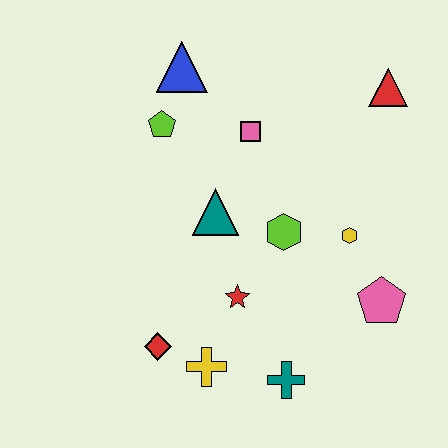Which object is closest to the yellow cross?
The red diamond is closest to the yellow cross.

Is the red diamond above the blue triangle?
No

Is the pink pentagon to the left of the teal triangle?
No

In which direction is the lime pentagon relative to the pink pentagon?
The lime pentagon is to the left of the pink pentagon.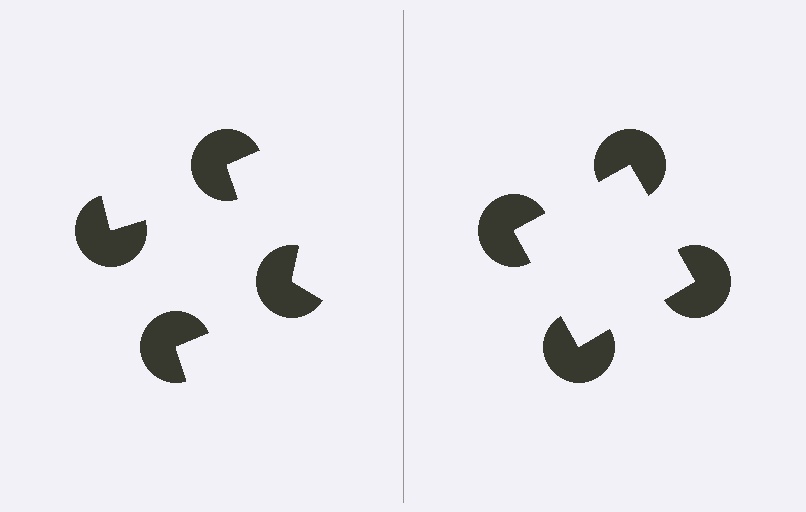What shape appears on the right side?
An illusory square.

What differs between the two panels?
The pac-man discs are positioned identically on both sides; only the wedge orientations differ. On the right they align to a square; on the left they are misaligned.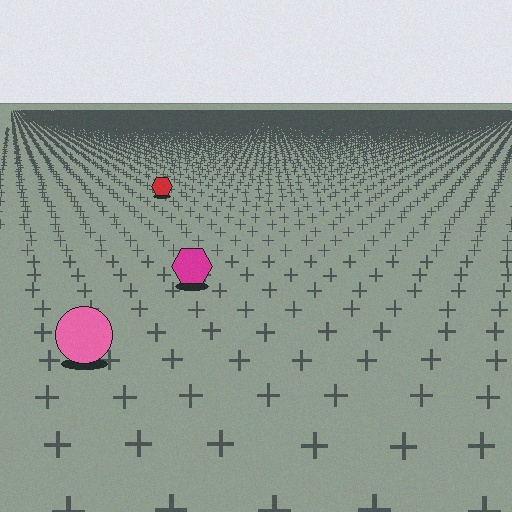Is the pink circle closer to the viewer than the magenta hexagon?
Yes. The pink circle is closer — you can tell from the texture gradient: the ground texture is coarser near it.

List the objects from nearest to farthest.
From nearest to farthest: the pink circle, the magenta hexagon, the red hexagon.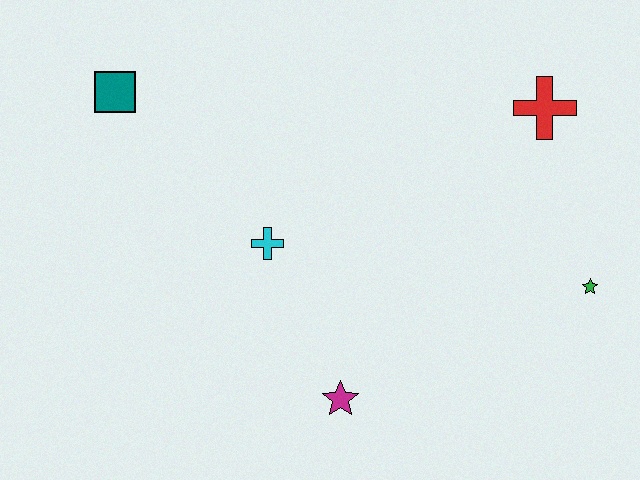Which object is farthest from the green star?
The teal square is farthest from the green star.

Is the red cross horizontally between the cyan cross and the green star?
Yes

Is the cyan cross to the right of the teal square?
Yes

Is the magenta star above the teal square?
No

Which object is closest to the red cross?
The green star is closest to the red cross.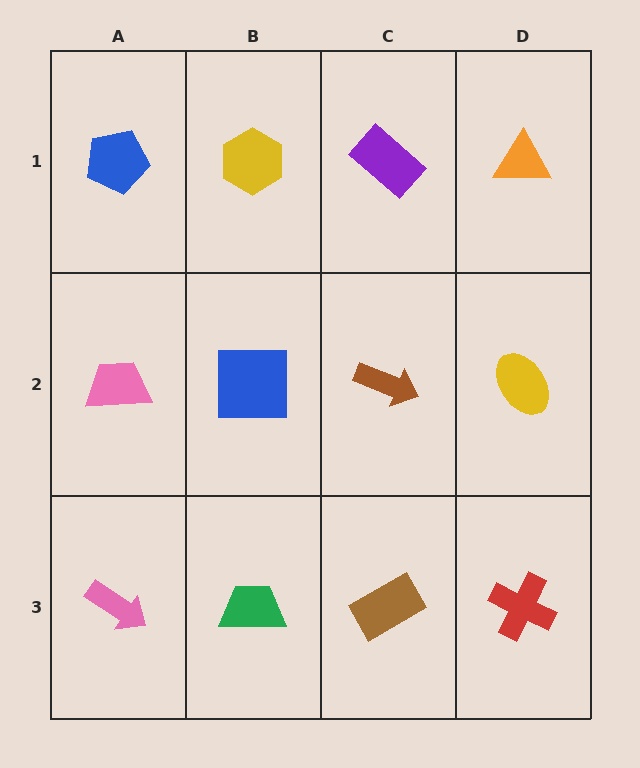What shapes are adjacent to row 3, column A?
A pink trapezoid (row 2, column A), a green trapezoid (row 3, column B).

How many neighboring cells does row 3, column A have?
2.